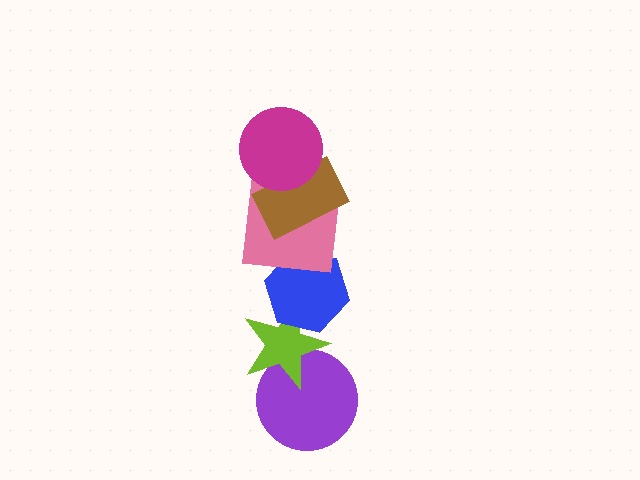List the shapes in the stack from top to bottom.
From top to bottom: the magenta circle, the brown rectangle, the pink square, the blue hexagon, the lime star, the purple circle.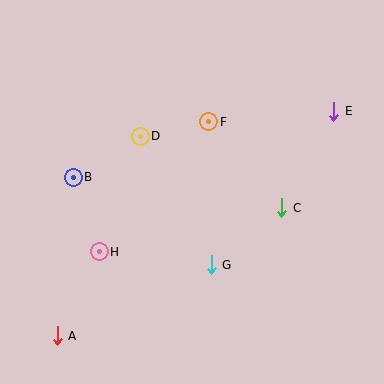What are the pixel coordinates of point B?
Point B is at (73, 177).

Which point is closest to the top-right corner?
Point E is closest to the top-right corner.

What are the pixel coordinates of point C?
Point C is at (282, 208).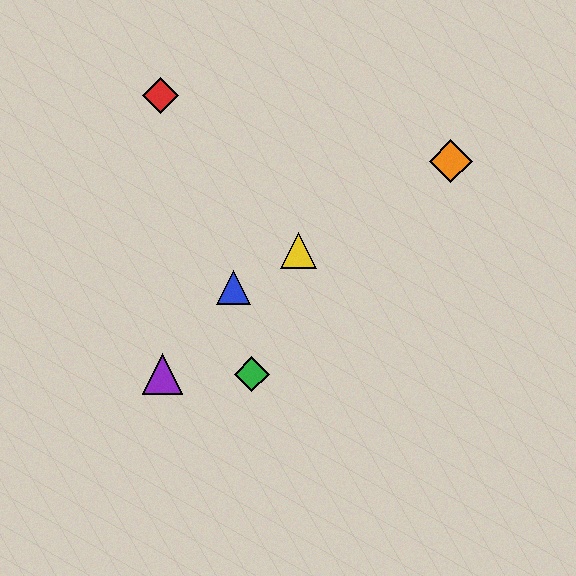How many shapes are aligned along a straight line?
3 shapes (the blue triangle, the yellow triangle, the orange diamond) are aligned along a straight line.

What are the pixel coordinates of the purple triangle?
The purple triangle is at (162, 374).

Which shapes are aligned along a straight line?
The blue triangle, the yellow triangle, the orange diamond are aligned along a straight line.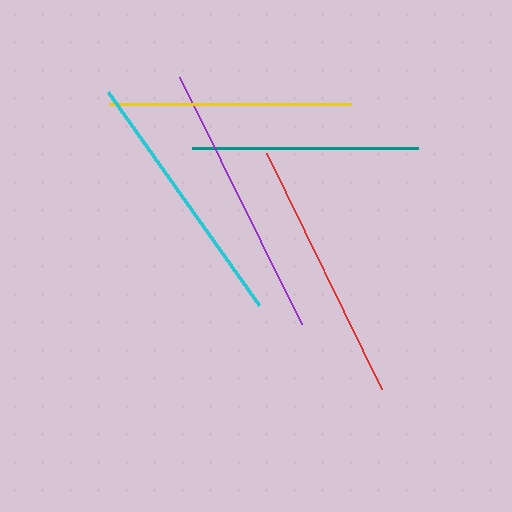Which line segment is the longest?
The purple line is the longest at approximately 276 pixels.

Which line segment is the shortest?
The teal line is the shortest at approximately 226 pixels.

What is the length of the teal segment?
The teal segment is approximately 226 pixels long.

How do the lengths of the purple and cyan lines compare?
The purple and cyan lines are approximately the same length.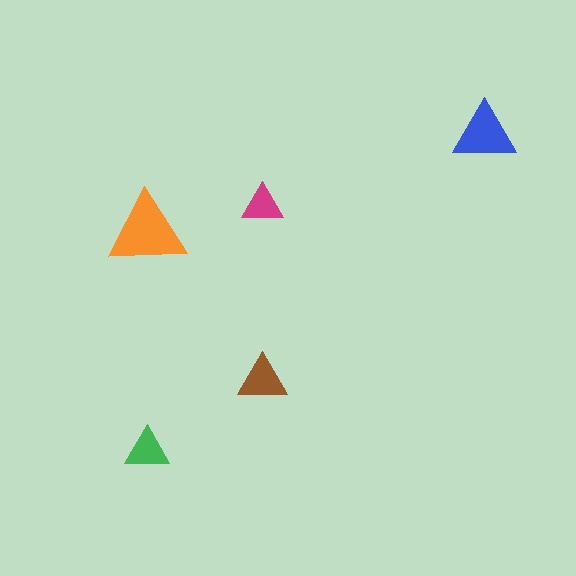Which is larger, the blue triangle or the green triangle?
The blue one.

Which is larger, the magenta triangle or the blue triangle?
The blue one.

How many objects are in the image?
There are 5 objects in the image.